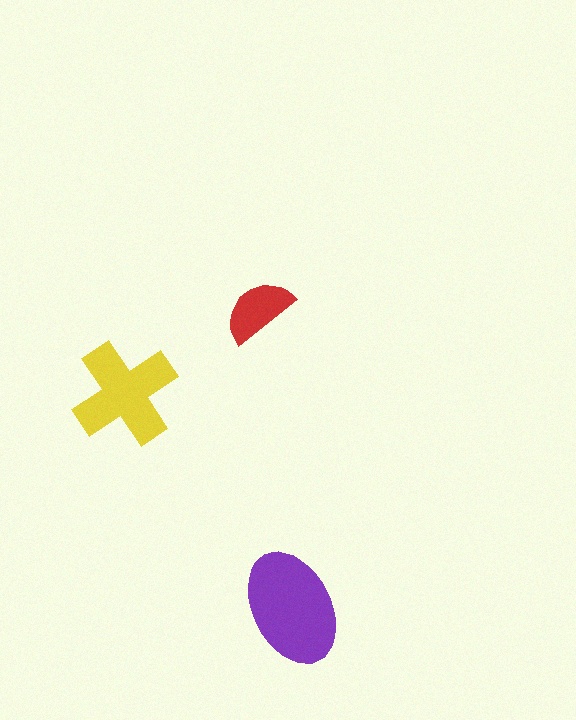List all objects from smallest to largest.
The red semicircle, the yellow cross, the purple ellipse.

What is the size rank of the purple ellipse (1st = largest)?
1st.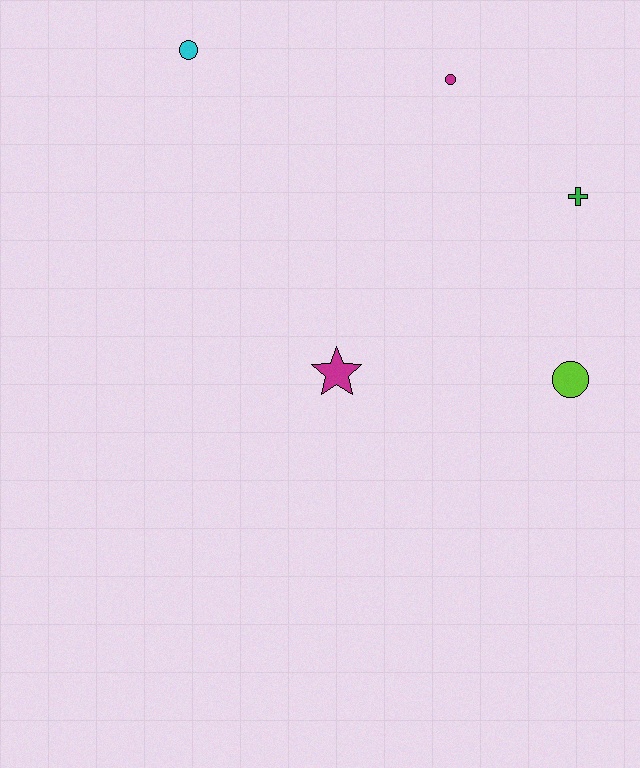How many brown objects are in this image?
There are no brown objects.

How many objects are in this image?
There are 5 objects.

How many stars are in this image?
There is 1 star.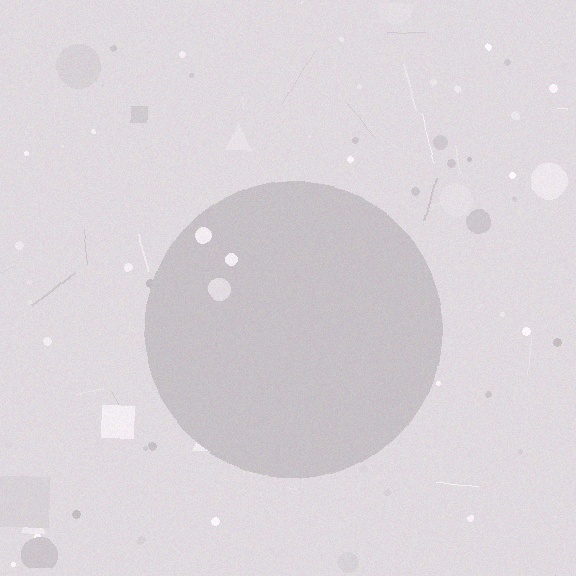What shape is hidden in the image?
A circle is hidden in the image.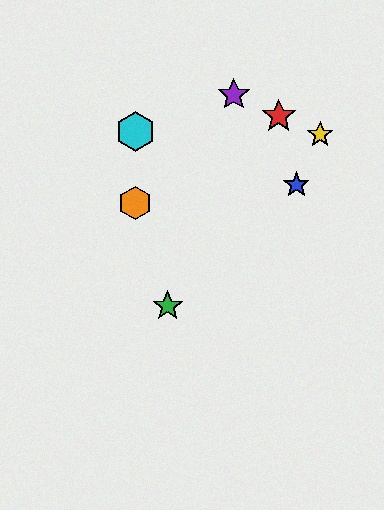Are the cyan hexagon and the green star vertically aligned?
No, the cyan hexagon is at x≈135 and the green star is at x≈168.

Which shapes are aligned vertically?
The orange hexagon, the cyan hexagon are aligned vertically.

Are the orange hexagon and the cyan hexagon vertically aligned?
Yes, both are at x≈135.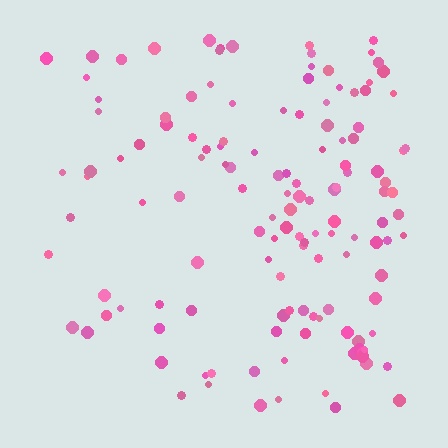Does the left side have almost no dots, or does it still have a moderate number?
Still a moderate number, just noticeably fewer than the right.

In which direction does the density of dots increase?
From left to right, with the right side densest.